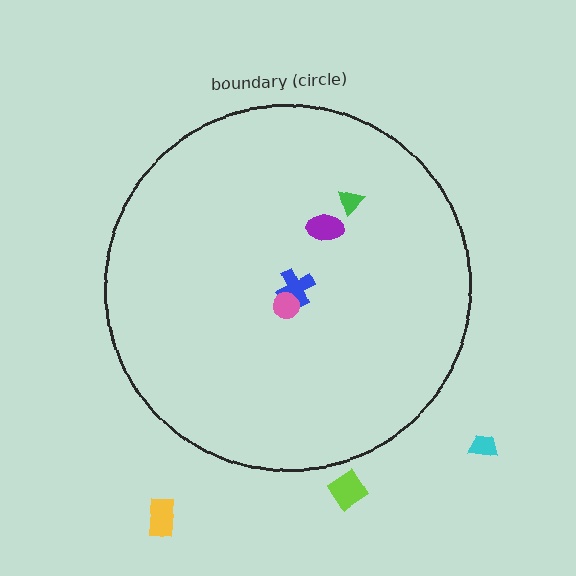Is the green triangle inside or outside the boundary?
Inside.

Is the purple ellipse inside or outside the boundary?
Inside.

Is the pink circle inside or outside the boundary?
Inside.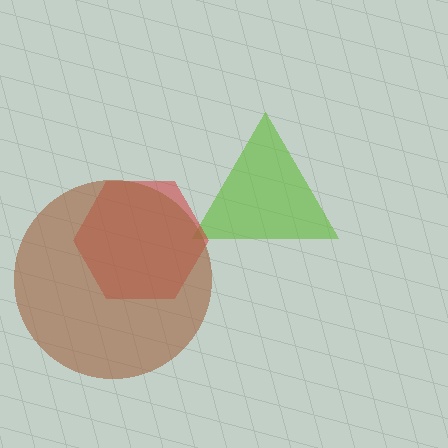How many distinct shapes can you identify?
There are 3 distinct shapes: a lime triangle, a red hexagon, a brown circle.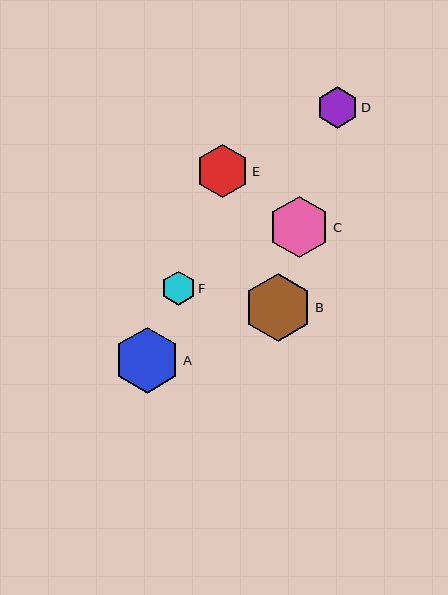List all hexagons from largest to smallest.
From largest to smallest: B, A, C, E, D, F.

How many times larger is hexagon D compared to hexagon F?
Hexagon D is approximately 1.2 times the size of hexagon F.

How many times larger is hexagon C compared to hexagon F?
Hexagon C is approximately 1.8 times the size of hexagon F.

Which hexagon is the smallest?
Hexagon F is the smallest with a size of approximately 34 pixels.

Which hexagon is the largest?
Hexagon B is the largest with a size of approximately 68 pixels.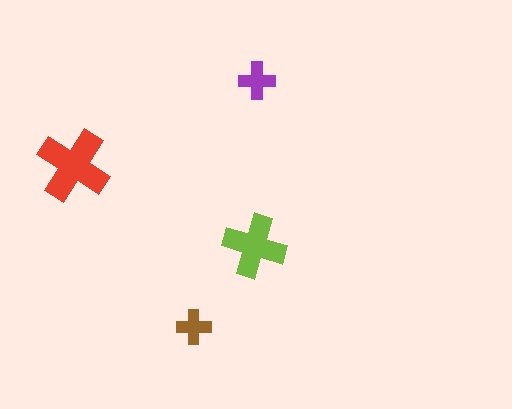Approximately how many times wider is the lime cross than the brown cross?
About 2 times wider.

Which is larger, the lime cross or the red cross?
The red one.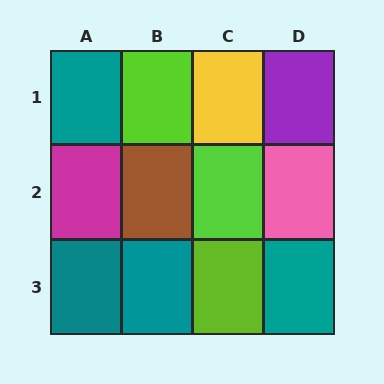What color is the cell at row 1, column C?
Yellow.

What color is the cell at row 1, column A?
Teal.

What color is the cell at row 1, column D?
Purple.